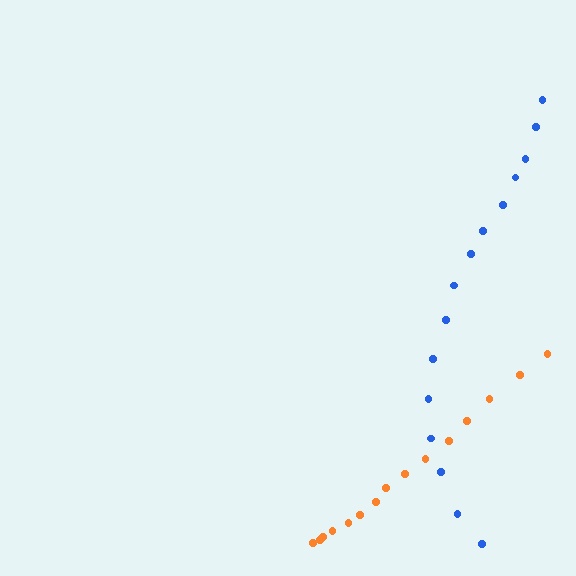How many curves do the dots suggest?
There are 2 distinct paths.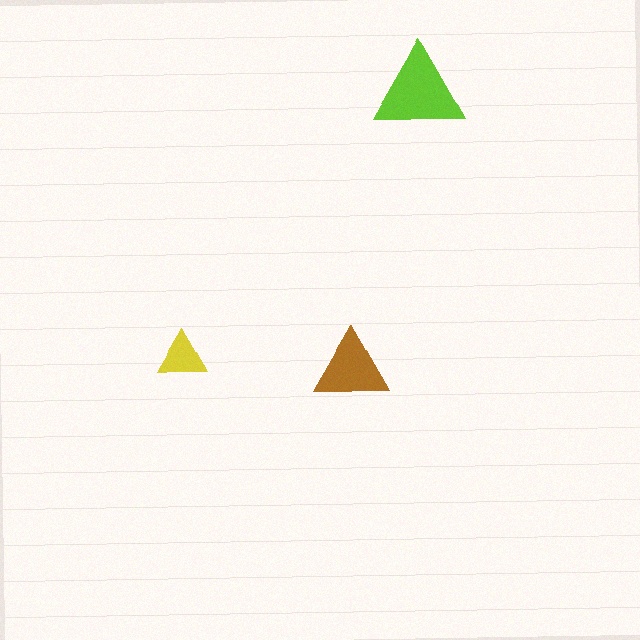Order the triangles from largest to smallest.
the lime one, the brown one, the yellow one.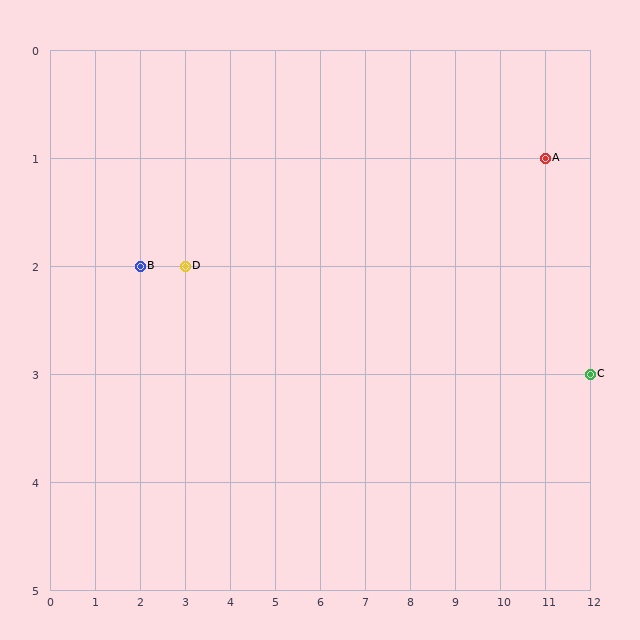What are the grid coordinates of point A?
Point A is at grid coordinates (11, 1).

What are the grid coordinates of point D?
Point D is at grid coordinates (3, 2).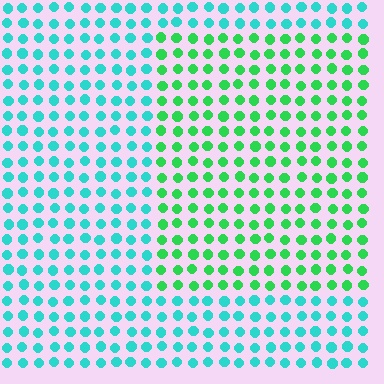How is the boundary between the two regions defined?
The boundary is defined purely by a slight shift in hue (about 44 degrees). Spacing, size, and orientation are identical on both sides.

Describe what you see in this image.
The image is filled with small cyan elements in a uniform arrangement. A rectangle-shaped region is visible where the elements are tinted to a slightly different hue, forming a subtle color boundary.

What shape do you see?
I see a rectangle.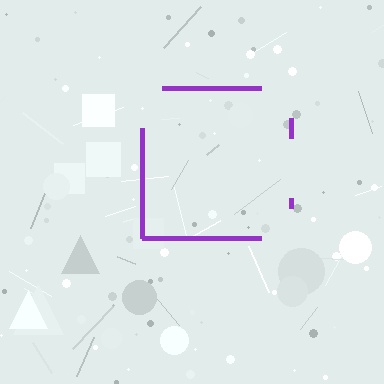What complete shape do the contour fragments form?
The contour fragments form a square.